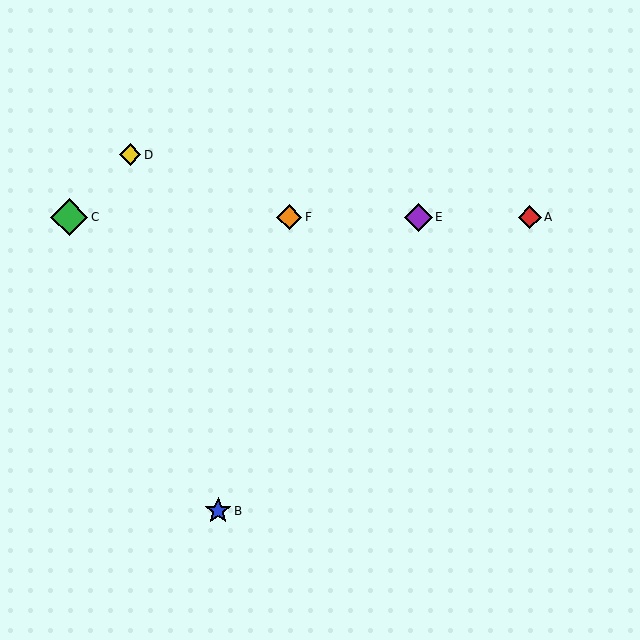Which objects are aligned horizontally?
Objects A, C, E, F are aligned horizontally.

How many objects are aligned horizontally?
4 objects (A, C, E, F) are aligned horizontally.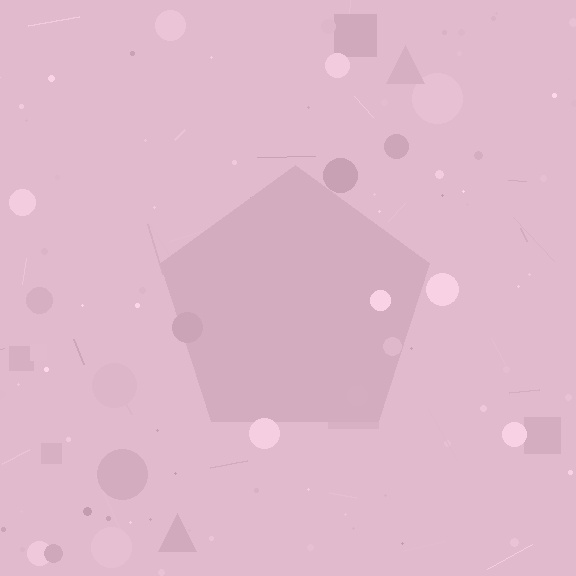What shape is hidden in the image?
A pentagon is hidden in the image.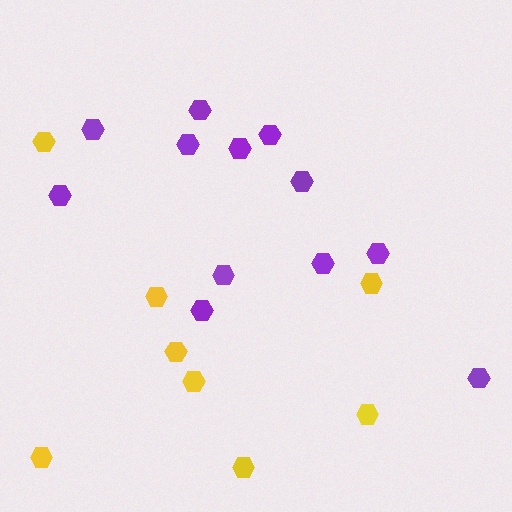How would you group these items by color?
There are 2 groups: one group of purple hexagons (12) and one group of yellow hexagons (8).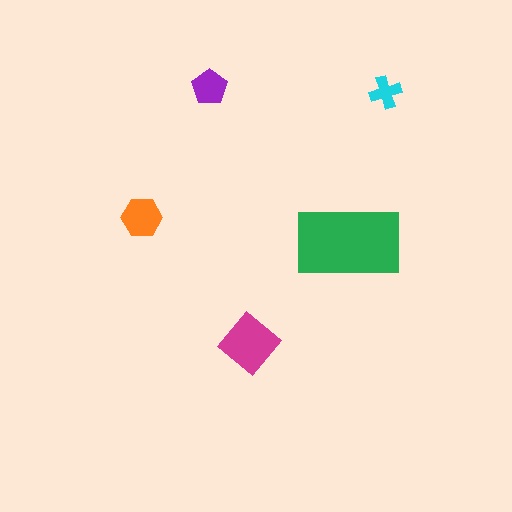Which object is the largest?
The green rectangle.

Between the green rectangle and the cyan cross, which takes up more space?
The green rectangle.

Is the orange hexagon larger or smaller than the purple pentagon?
Larger.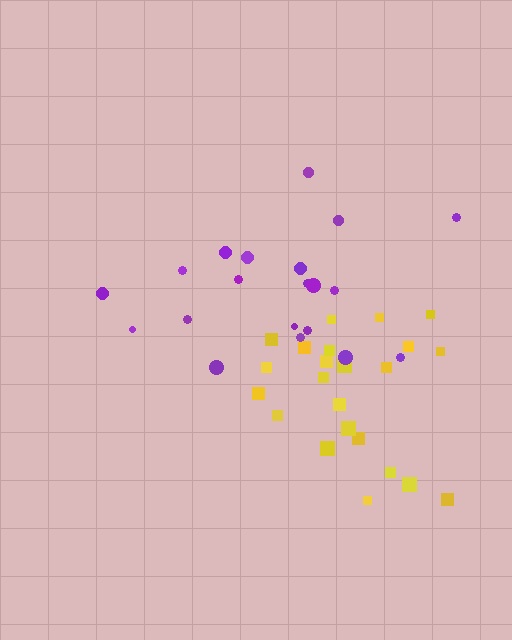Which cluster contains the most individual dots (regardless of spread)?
Yellow (23).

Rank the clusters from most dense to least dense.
yellow, purple.